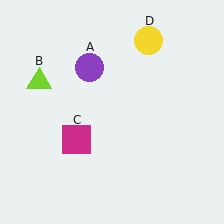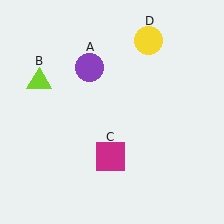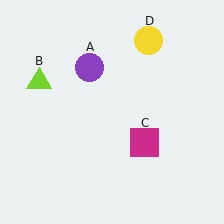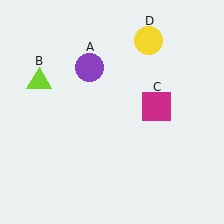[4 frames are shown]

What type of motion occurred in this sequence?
The magenta square (object C) rotated counterclockwise around the center of the scene.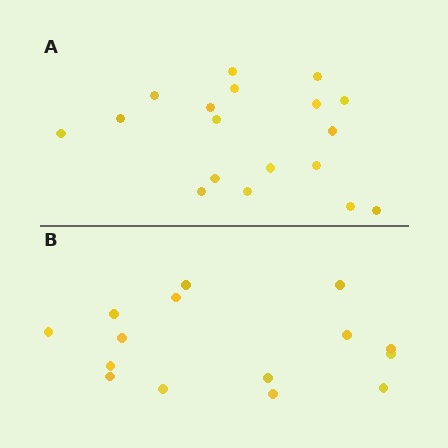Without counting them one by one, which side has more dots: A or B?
Region A (the top region) has more dots.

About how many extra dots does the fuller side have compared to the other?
Region A has just a few more — roughly 2 or 3 more dots than region B.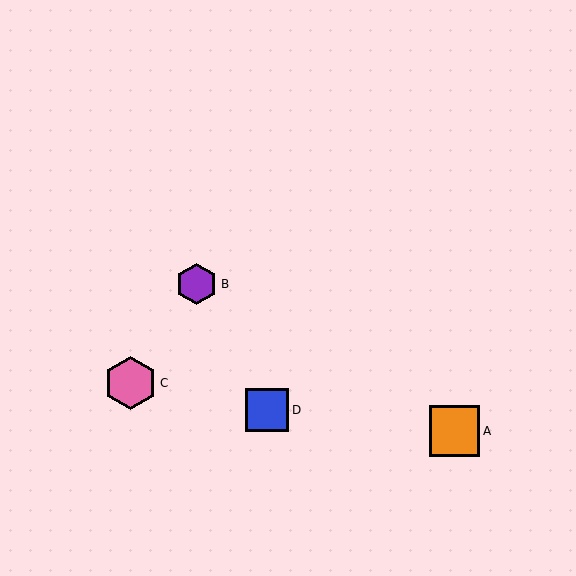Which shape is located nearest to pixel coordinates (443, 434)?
The orange square (labeled A) at (455, 431) is nearest to that location.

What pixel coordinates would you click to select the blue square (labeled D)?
Click at (267, 410) to select the blue square D.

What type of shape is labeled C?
Shape C is a pink hexagon.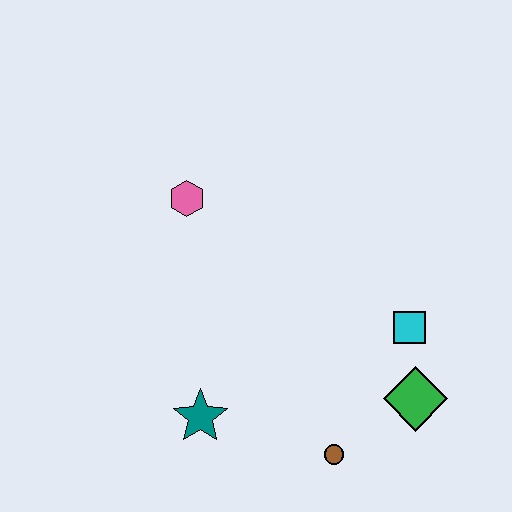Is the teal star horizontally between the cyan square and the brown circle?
No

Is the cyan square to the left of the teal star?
No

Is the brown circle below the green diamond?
Yes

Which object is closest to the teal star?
The brown circle is closest to the teal star.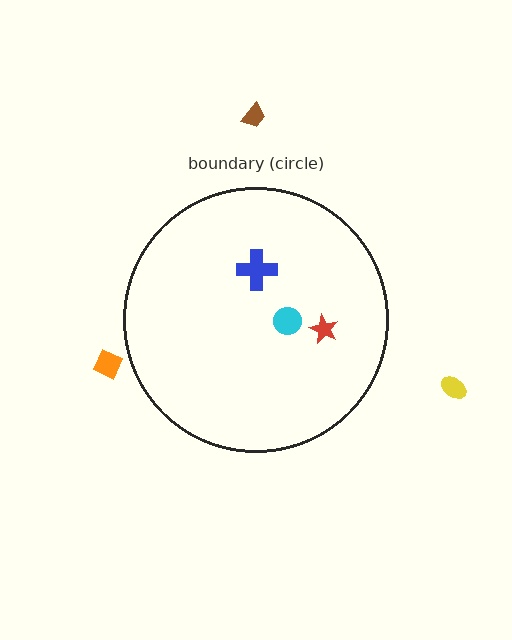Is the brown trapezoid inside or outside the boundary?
Outside.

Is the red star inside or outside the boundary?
Inside.